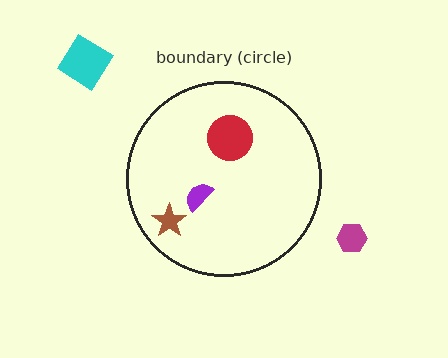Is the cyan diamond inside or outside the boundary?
Outside.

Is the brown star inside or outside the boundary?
Inside.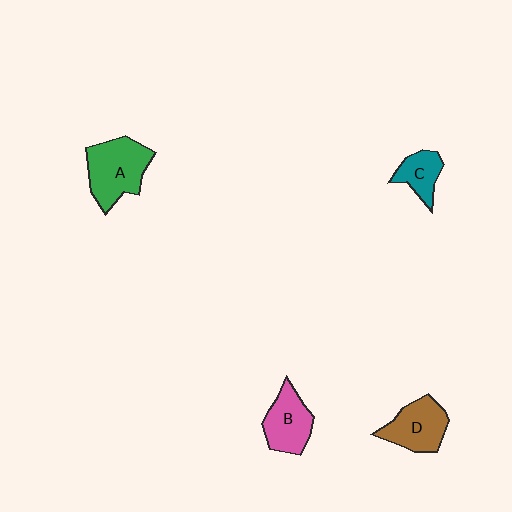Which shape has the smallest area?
Shape C (teal).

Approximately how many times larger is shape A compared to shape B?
Approximately 1.4 times.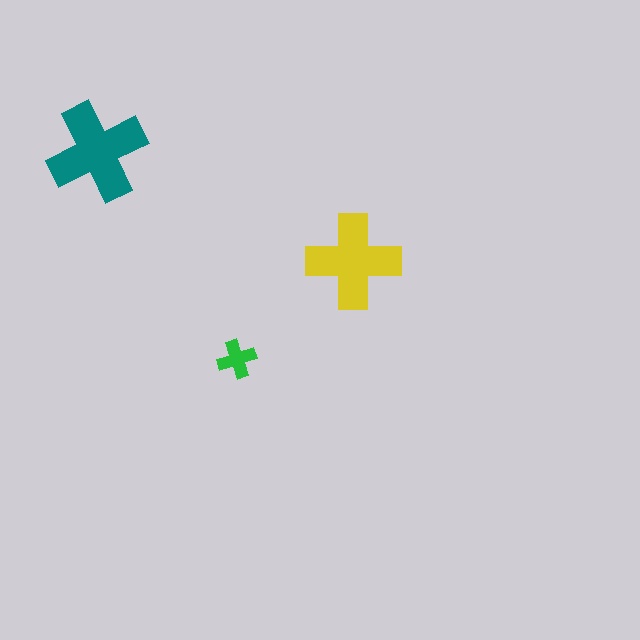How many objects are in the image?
There are 3 objects in the image.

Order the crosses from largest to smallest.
the teal one, the yellow one, the green one.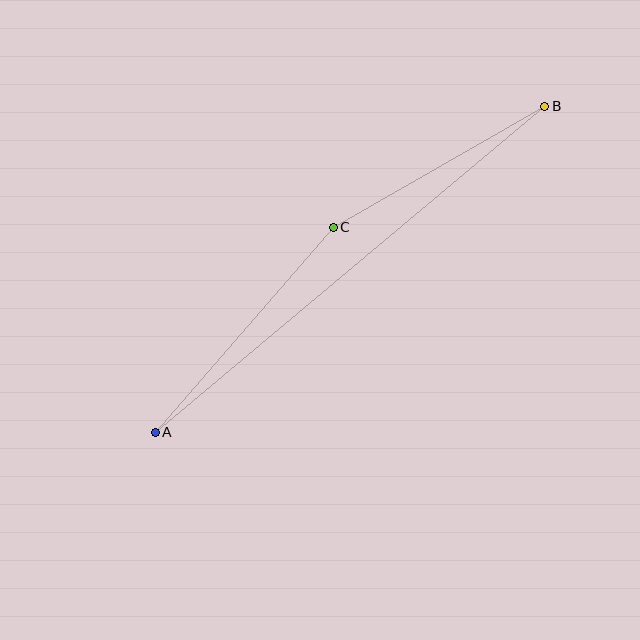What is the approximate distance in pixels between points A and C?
The distance between A and C is approximately 272 pixels.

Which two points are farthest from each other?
Points A and B are farthest from each other.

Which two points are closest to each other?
Points B and C are closest to each other.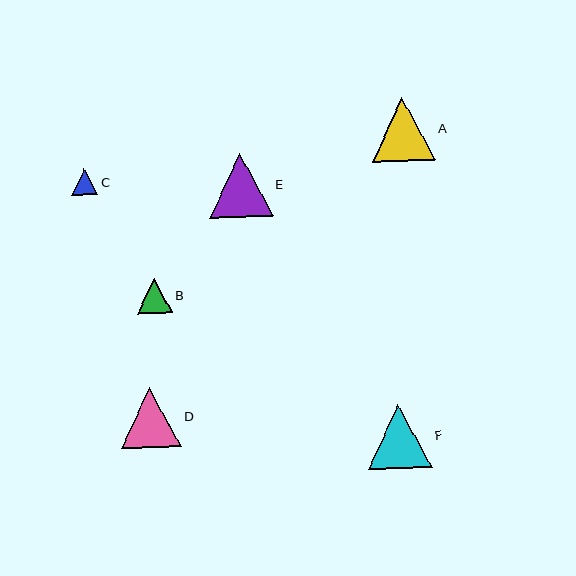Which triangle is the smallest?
Triangle C is the smallest with a size of approximately 26 pixels.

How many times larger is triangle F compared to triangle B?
Triangle F is approximately 1.8 times the size of triangle B.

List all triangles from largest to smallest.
From largest to smallest: E, F, A, D, B, C.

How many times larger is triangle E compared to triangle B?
Triangle E is approximately 1.8 times the size of triangle B.